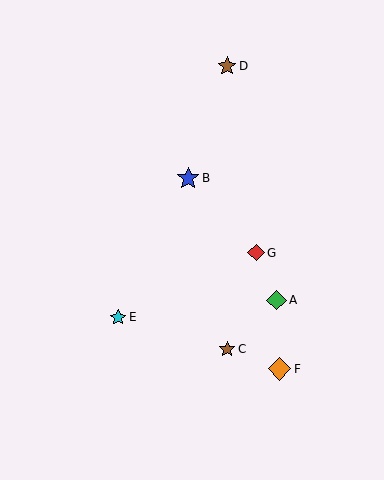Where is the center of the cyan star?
The center of the cyan star is at (118, 317).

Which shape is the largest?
The orange diamond (labeled F) is the largest.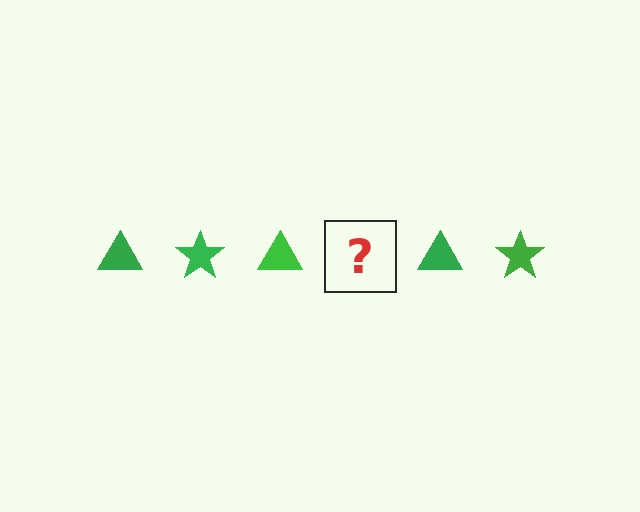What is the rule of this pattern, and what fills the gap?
The rule is that the pattern cycles through triangle, star shapes in green. The gap should be filled with a green star.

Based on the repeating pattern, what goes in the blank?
The blank should be a green star.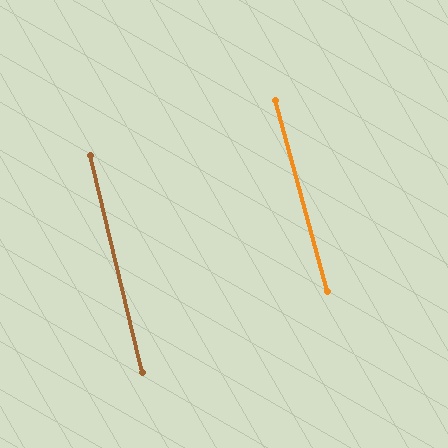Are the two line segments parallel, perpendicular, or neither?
Parallel — their directions differ by only 1.4°.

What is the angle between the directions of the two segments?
Approximately 1 degree.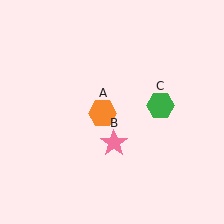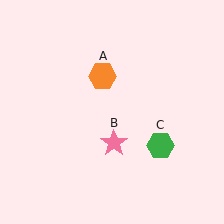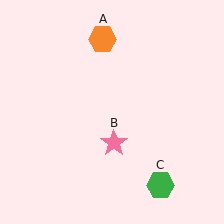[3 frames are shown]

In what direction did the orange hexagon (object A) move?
The orange hexagon (object A) moved up.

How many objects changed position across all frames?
2 objects changed position: orange hexagon (object A), green hexagon (object C).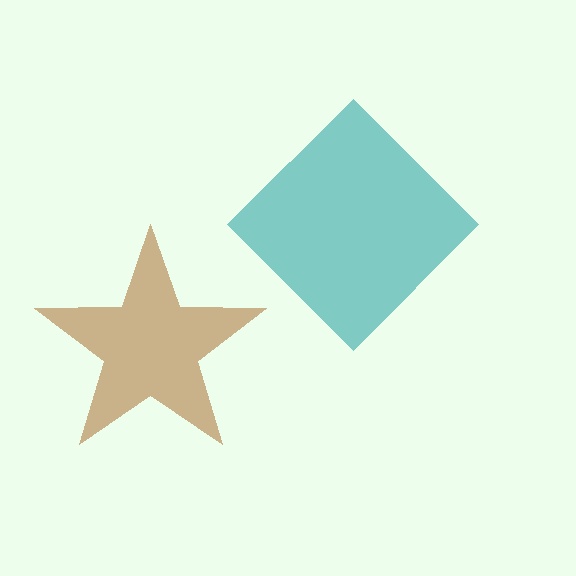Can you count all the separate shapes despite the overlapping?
Yes, there are 2 separate shapes.